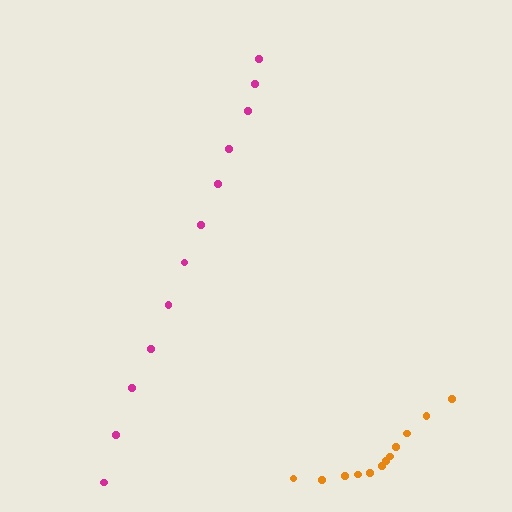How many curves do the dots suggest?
There are 2 distinct paths.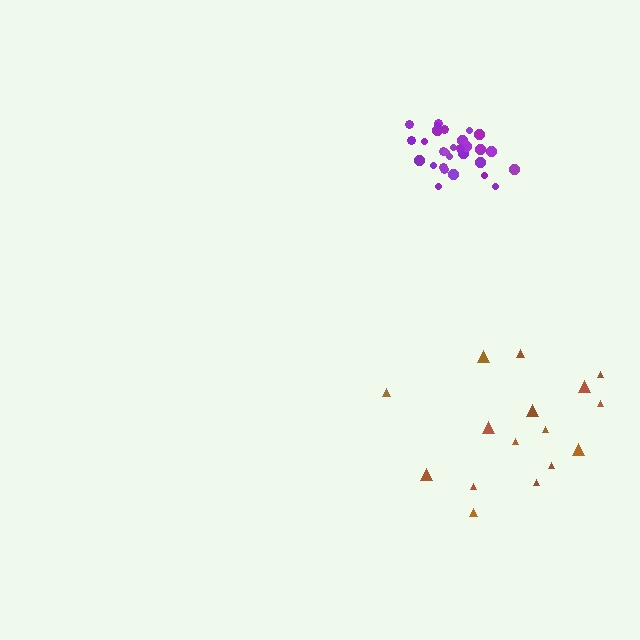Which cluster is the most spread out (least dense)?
Brown.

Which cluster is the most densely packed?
Purple.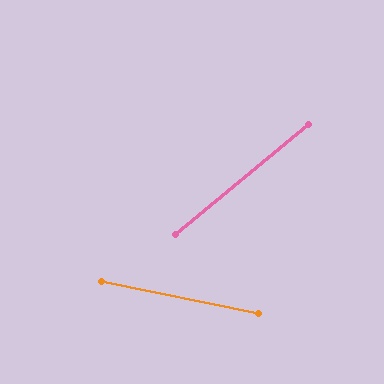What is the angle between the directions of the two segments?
Approximately 51 degrees.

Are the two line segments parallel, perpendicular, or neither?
Neither parallel nor perpendicular — they differ by about 51°.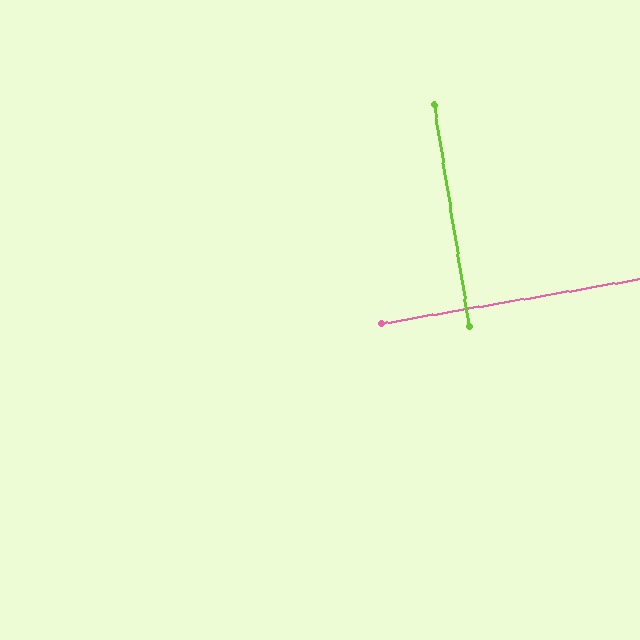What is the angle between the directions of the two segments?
Approximately 89 degrees.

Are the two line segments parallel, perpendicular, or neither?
Perpendicular — they meet at approximately 89°.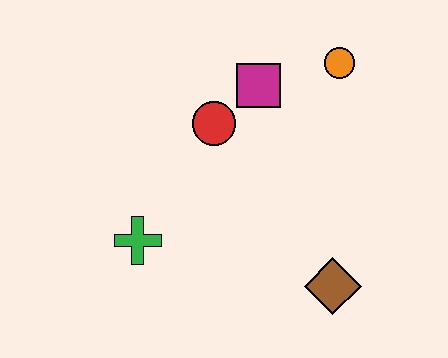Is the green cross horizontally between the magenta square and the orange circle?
No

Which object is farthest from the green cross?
The orange circle is farthest from the green cross.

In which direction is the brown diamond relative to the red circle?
The brown diamond is below the red circle.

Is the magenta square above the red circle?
Yes